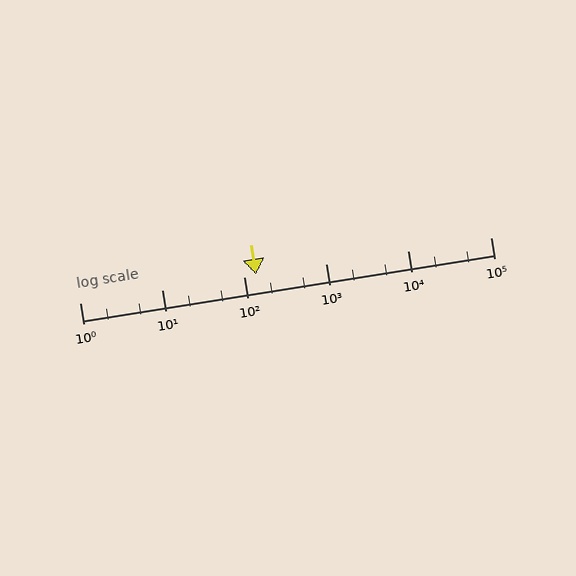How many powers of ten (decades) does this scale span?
The scale spans 5 decades, from 1 to 100000.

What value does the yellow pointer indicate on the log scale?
The pointer indicates approximately 140.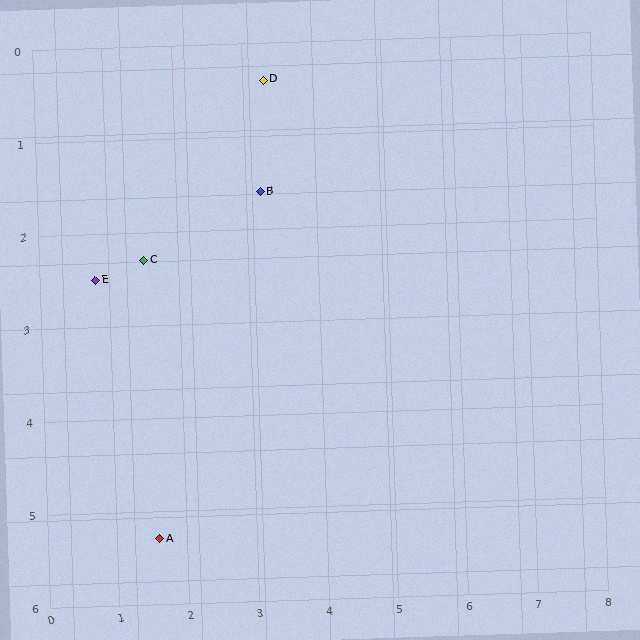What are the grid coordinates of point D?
Point D is at approximately (3.3, 0.4).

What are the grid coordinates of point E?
Point E is at approximately (0.8, 2.5).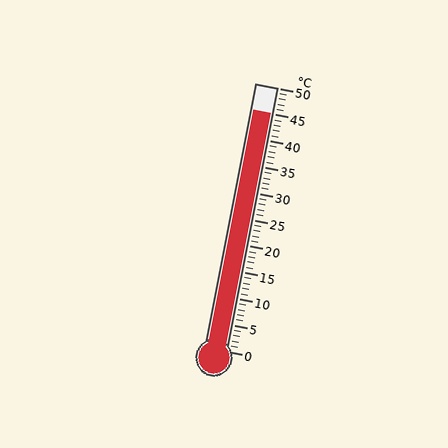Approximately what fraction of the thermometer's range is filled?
The thermometer is filled to approximately 90% of its range.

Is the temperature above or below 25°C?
The temperature is above 25°C.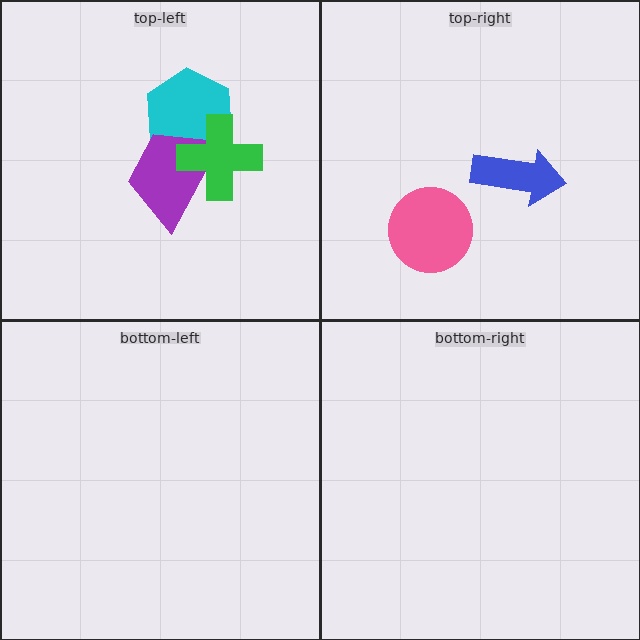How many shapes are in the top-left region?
3.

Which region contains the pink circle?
The top-right region.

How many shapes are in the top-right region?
2.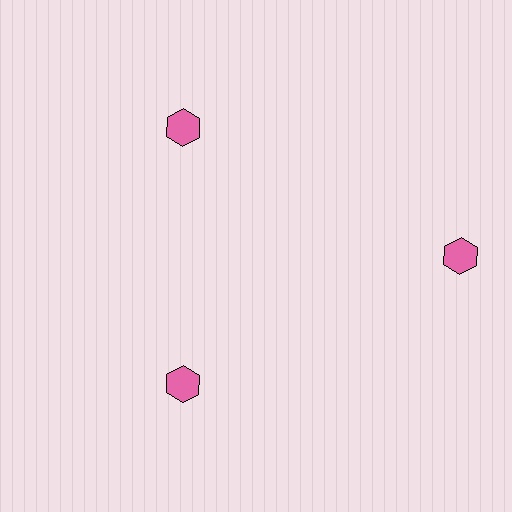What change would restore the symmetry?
The symmetry would be restored by moving it inward, back onto the ring so that all 3 hexagons sit at equal angles and equal distance from the center.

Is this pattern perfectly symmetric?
No. The 3 pink hexagons are arranged in a ring, but one element near the 3 o'clock position is pushed outward from the center, breaking the 3-fold rotational symmetry.